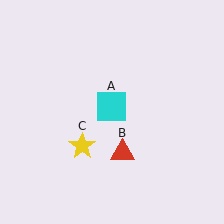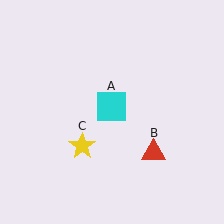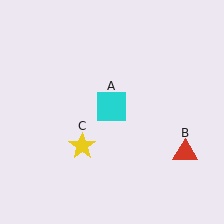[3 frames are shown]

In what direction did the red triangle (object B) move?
The red triangle (object B) moved right.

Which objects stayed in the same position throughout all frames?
Cyan square (object A) and yellow star (object C) remained stationary.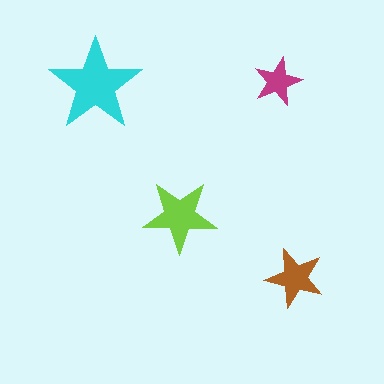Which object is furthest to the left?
The cyan star is leftmost.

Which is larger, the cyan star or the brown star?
The cyan one.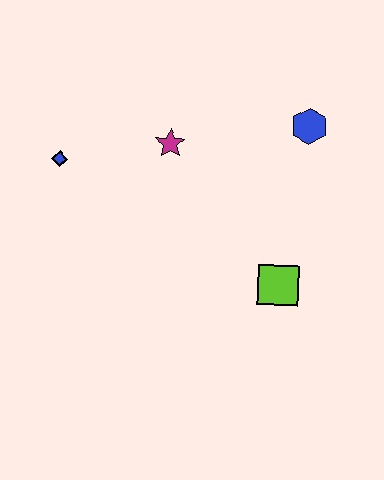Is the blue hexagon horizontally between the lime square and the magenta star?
No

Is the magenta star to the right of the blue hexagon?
No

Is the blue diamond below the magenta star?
Yes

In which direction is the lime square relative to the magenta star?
The lime square is below the magenta star.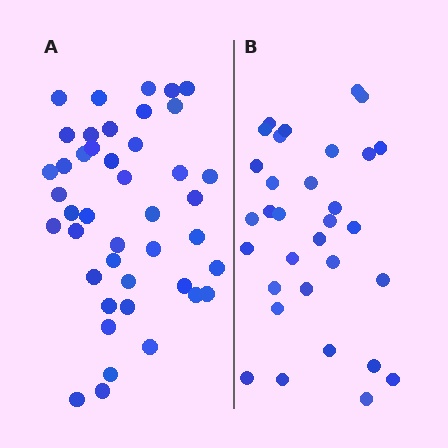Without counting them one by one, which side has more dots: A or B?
Region A (the left region) has more dots.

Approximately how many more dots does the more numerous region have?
Region A has roughly 12 or so more dots than region B.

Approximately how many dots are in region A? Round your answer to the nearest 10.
About 40 dots. (The exact count is 43, which rounds to 40.)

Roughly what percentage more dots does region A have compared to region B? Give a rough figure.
About 35% more.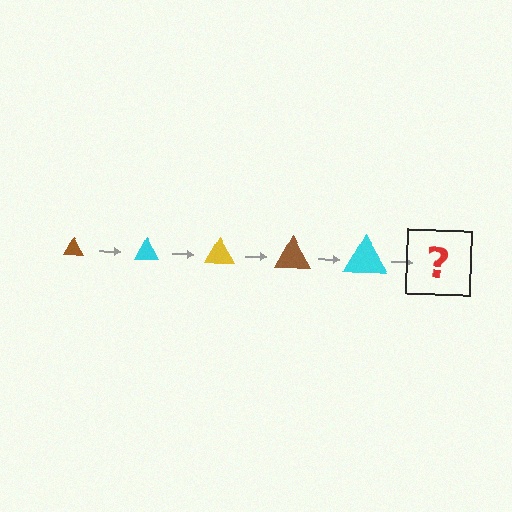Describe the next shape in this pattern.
It should be a yellow triangle, larger than the previous one.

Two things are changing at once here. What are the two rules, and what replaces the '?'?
The two rules are that the triangle grows larger each step and the color cycles through brown, cyan, and yellow. The '?' should be a yellow triangle, larger than the previous one.